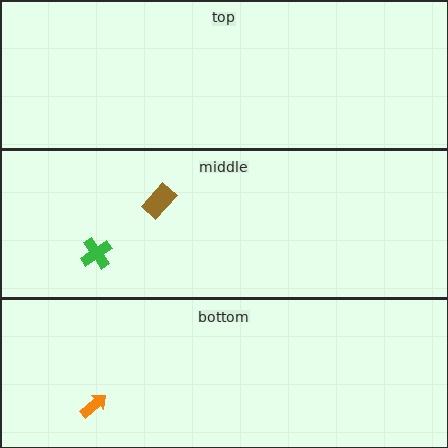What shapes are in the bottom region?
The orange arrow.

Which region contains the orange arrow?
The bottom region.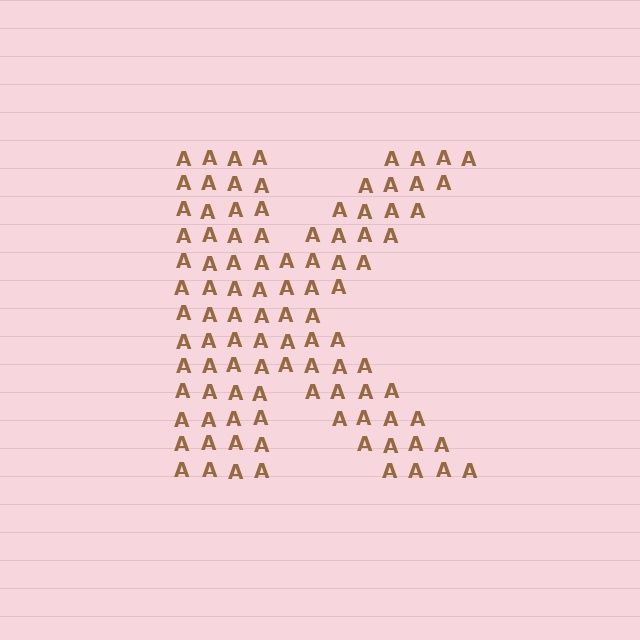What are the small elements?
The small elements are letter A's.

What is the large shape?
The large shape is the letter K.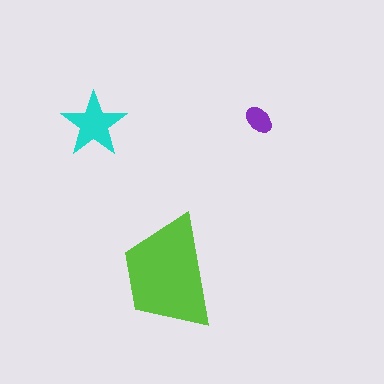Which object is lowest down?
The lime trapezoid is bottommost.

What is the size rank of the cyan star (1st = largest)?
2nd.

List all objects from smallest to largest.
The purple ellipse, the cyan star, the lime trapezoid.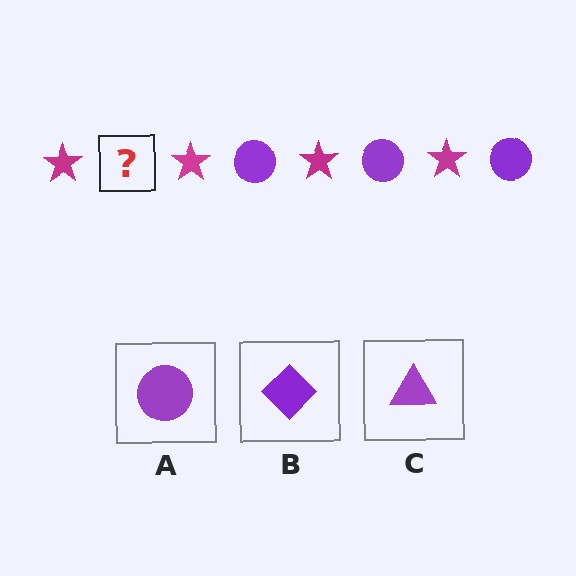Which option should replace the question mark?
Option A.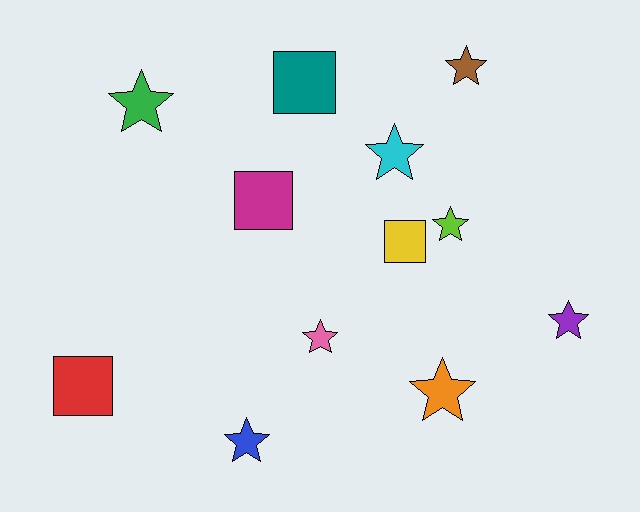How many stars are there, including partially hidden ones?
There are 8 stars.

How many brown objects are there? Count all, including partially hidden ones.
There is 1 brown object.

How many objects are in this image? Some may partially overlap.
There are 12 objects.